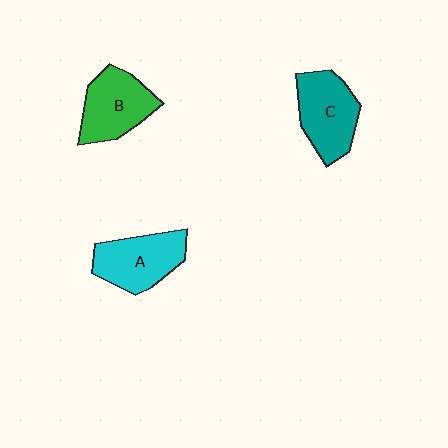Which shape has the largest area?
Shape C (teal).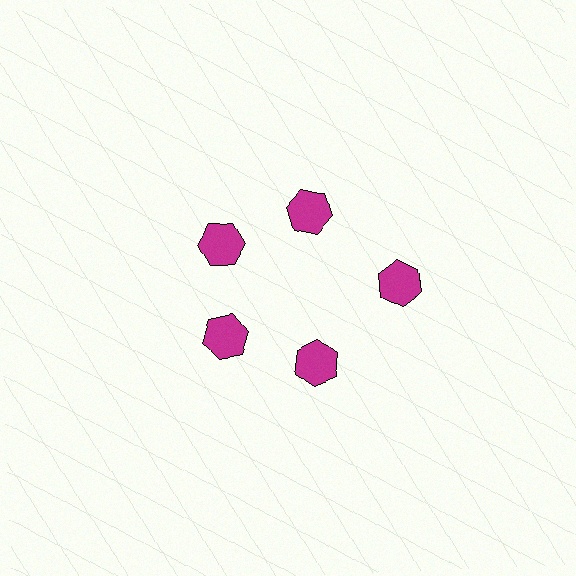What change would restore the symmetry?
The symmetry would be restored by moving it inward, back onto the ring so that all 5 hexagons sit at equal angles and equal distance from the center.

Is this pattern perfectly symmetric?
No. The 5 magenta hexagons are arranged in a ring, but one element near the 3 o'clock position is pushed outward from the center, breaking the 5-fold rotational symmetry.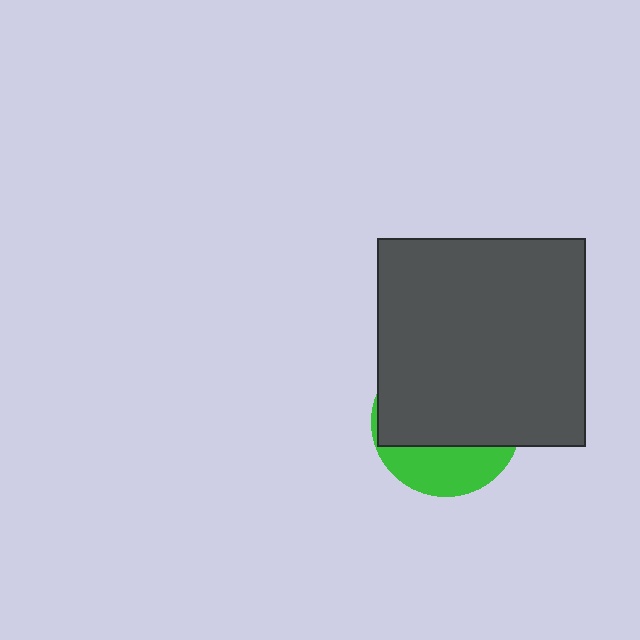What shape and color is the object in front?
The object in front is a dark gray square.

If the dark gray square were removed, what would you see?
You would see the complete green circle.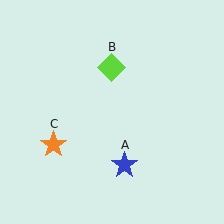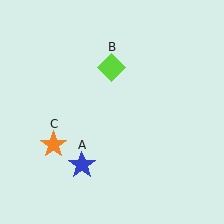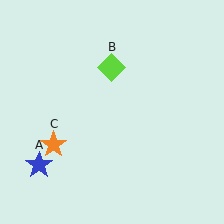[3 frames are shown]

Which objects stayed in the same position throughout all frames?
Lime diamond (object B) and orange star (object C) remained stationary.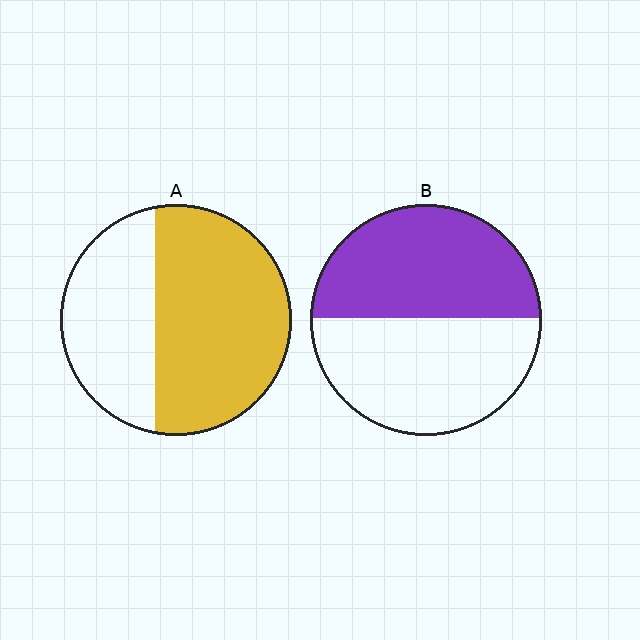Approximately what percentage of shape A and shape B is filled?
A is approximately 60% and B is approximately 50%.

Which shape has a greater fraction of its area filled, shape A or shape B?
Shape A.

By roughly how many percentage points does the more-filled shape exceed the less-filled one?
By roughly 15 percentage points (A over B).